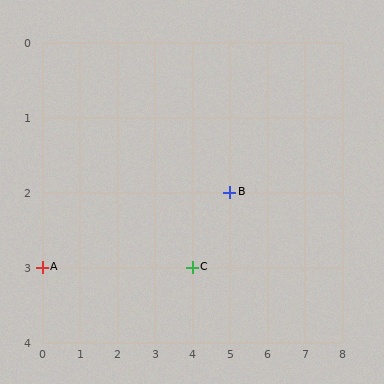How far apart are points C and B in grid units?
Points C and B are 1 column and 1 row apart (about 1.4 grid units diagonally).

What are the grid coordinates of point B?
Point B is at grid coordinates (5, 2).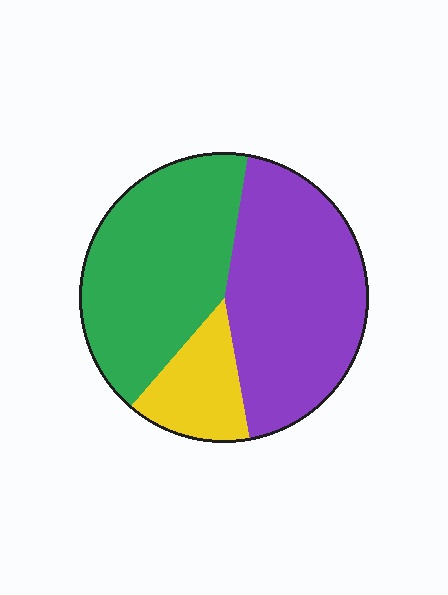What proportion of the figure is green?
Green covers 42% of the figure.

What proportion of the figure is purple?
Purple takes up between a quarter and a half of the figure.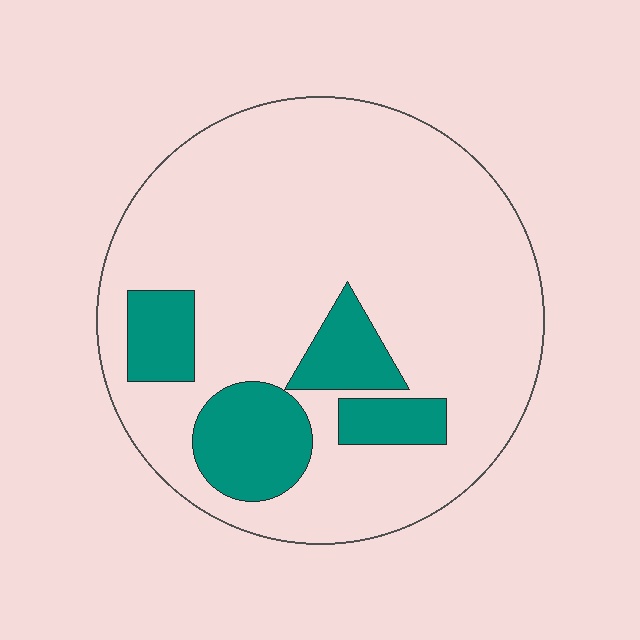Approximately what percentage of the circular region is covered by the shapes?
Approximately 20%.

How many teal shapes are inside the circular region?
4.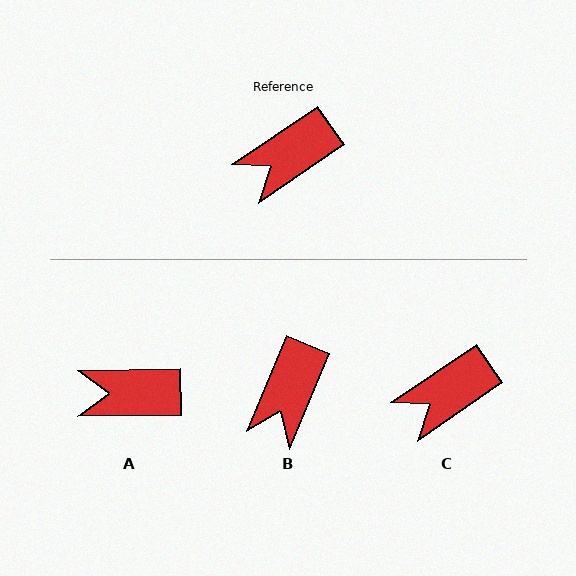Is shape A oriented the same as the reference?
No, it is off by about 34 degrees.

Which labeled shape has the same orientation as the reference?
C.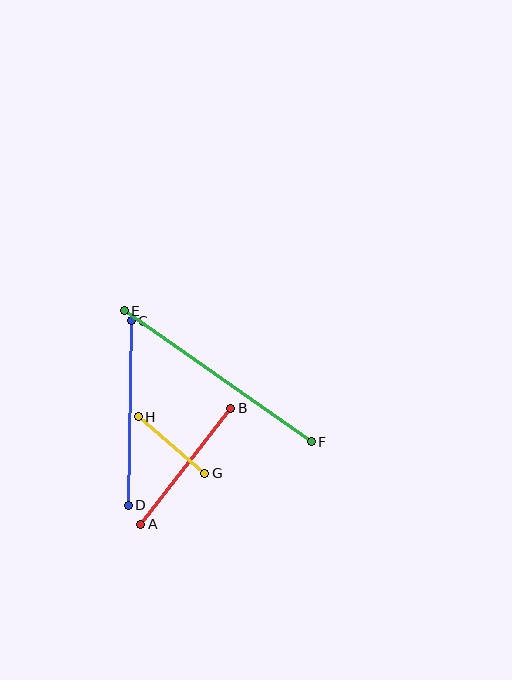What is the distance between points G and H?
The distance is approximately 87 pixels.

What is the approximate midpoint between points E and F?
The midpoint is at approximately (218, 376) pixels.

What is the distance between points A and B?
The distance is approximately 147 pixels.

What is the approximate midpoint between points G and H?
The midpoint is at approximately (172, 445) pixels.